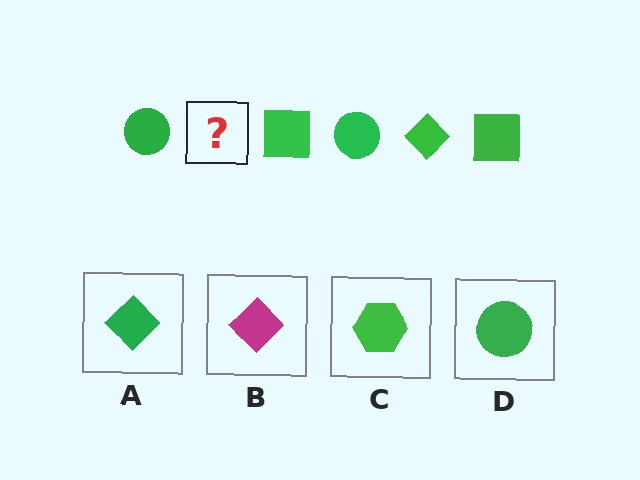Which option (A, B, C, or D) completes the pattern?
A.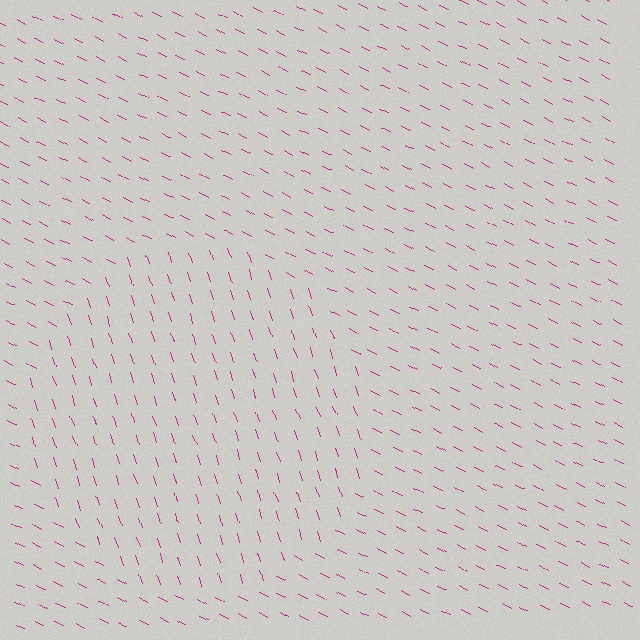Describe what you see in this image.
The image is filled with small magenta line segments. A circle region in the image has lines oriented differently from the surrounding lines, creating a visible texture boundary.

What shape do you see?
I see a circle.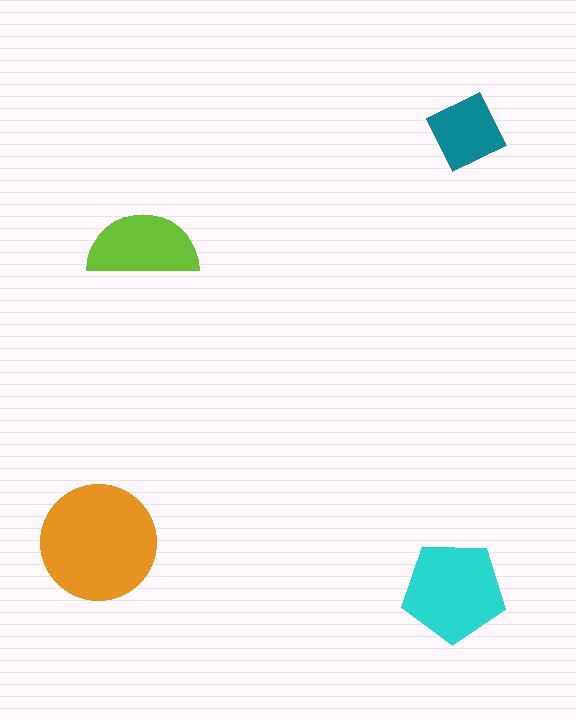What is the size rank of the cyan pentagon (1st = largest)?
2nd.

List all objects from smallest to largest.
The teal diamond, the lime semicircle, the cyan pentagon, the orange circle.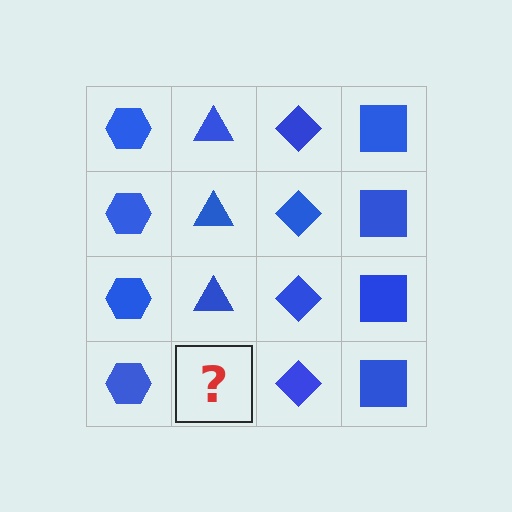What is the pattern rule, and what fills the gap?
The rule is that each column has a consistent shape. The gap should be filled with a blue triangle.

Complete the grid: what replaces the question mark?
The question mark should be replaced with a blue triangle.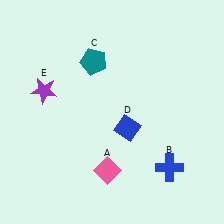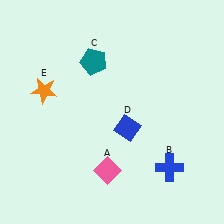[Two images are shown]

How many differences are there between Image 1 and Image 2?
There is 1 difference between the two images.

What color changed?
The star (E) changed from purple in Image 1 to orange in Image 2.